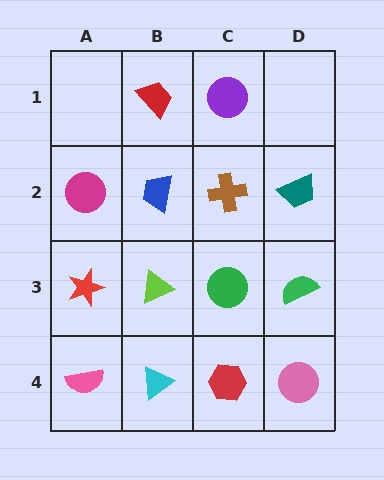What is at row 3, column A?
A red star.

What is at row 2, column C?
A brown cross.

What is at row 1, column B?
A red trapezoid.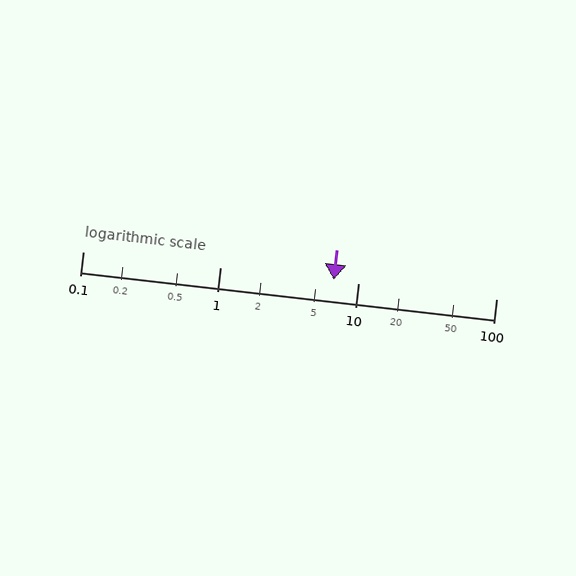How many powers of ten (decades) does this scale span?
The scale spans 3 decades, from 0.1 to 100.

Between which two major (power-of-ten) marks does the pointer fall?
The pointer is between 1 and 10.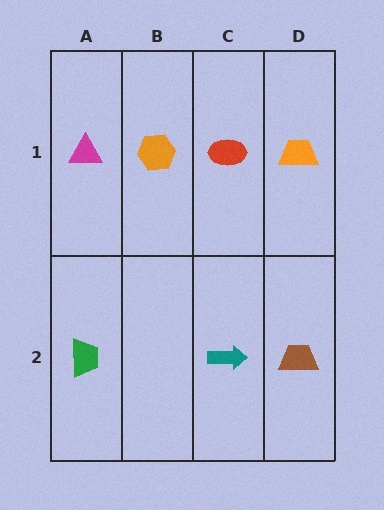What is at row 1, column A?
A magenta triangle.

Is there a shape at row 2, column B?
No, that cell is empty.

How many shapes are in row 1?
4 shapes.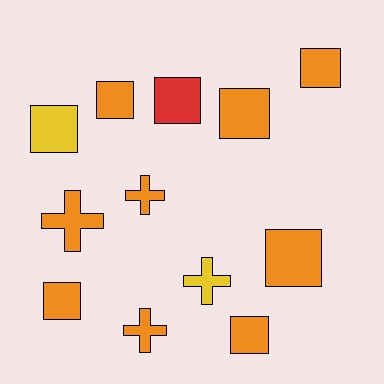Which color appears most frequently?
Orange, with 9 objects.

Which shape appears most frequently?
Square, with 8 objects.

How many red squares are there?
There is 1 red square.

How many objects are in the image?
There are 12 objects.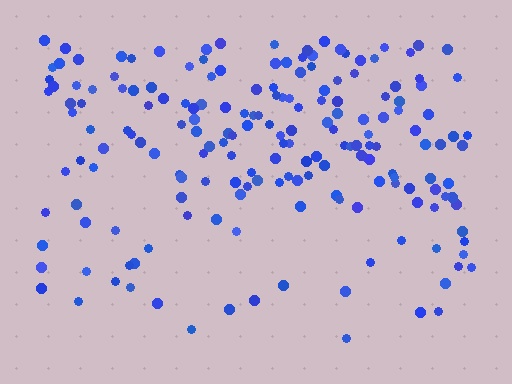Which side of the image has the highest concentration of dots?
The top.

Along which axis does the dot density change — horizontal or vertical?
Vertical.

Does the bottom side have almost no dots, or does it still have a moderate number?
Still a moderate number, just noticeably fewer than the top.